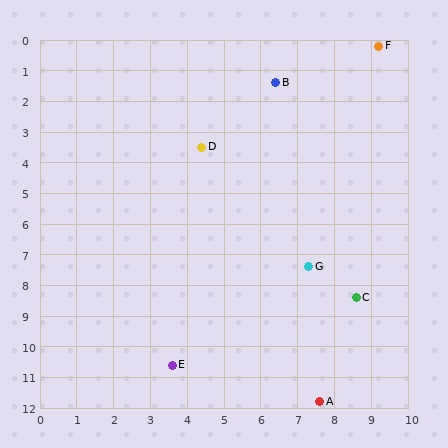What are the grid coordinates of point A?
Point A is at approximately (7.6, 11.8).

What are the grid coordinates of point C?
Point C is at approximately (8.6, 8.4).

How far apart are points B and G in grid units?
Points B and G are about 6.1 grid units apart.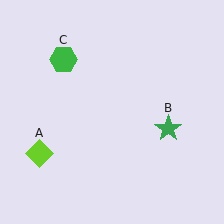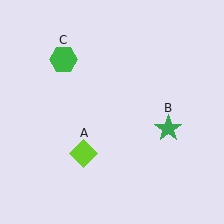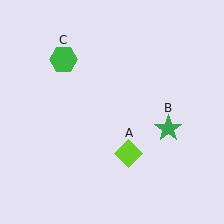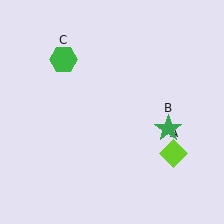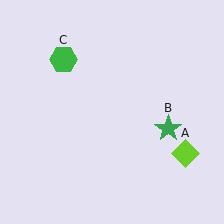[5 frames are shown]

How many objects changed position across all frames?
1 object changed position: lime diamond (object A).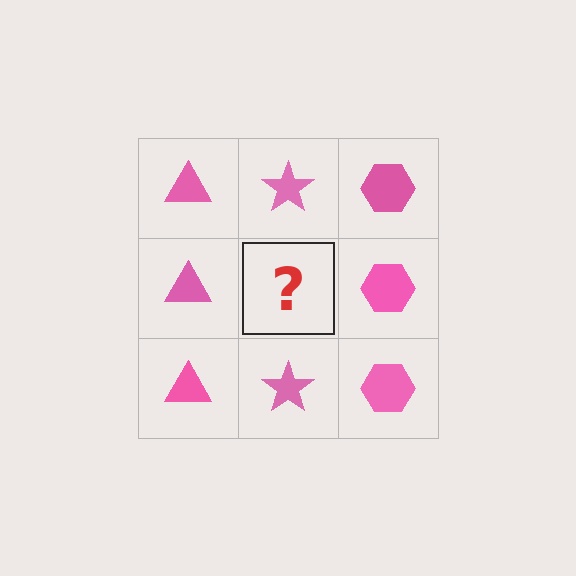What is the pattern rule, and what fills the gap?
The rule is that each column has a consistent shape. The gap should be filled with a pink star.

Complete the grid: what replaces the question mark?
The question mark should be replaced with a pink star.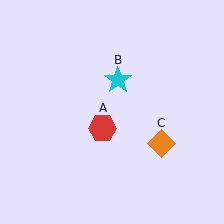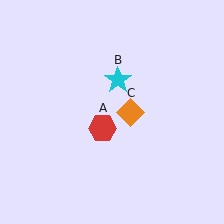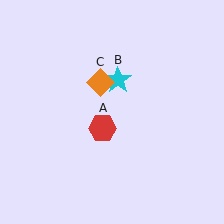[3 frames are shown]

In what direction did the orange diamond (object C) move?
The orange diamond (object C) moved up and to the left.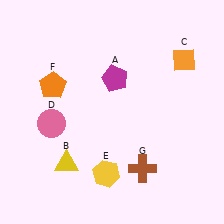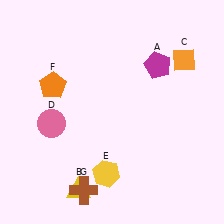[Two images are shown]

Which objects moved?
The objects that moved are: the magenta pentagon (A), the yellow triangle (B), the brown cross (G).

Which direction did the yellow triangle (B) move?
The yellow triangle (B) moved down.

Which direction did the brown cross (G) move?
The brown cross (G) moved left.